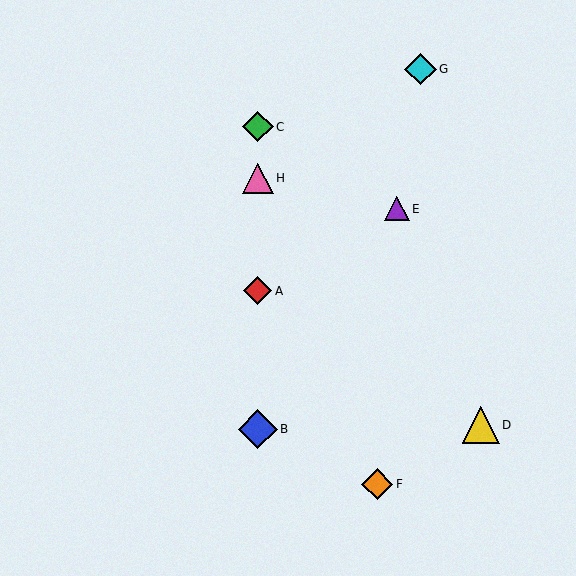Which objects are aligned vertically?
Objects A, B, C, H are aligned vertically.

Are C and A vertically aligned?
Yes, both are at x≈258.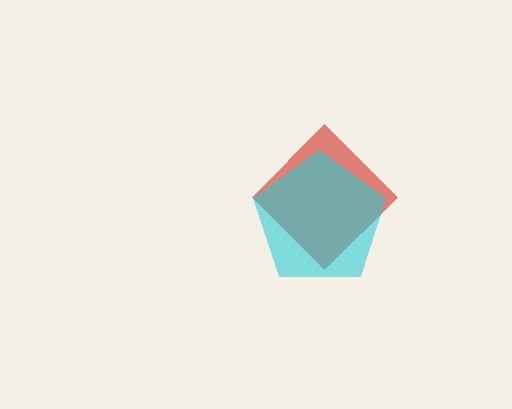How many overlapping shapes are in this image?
There are 2 overlapping shapes in the image.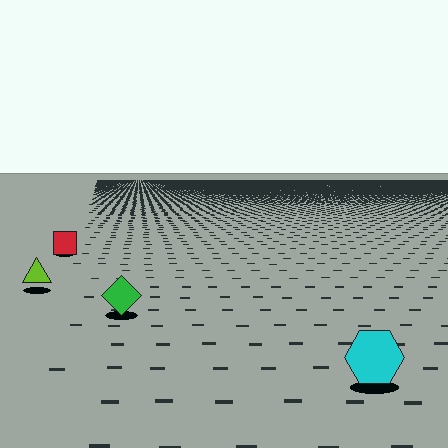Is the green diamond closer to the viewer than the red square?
Yes. The green diamond is closer — you can tell from the texture gradient: the ground texture is coarser near it.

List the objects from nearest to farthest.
From nearest to farthest: the cyan hexagon, the green diamond, the lime triangle, the red square.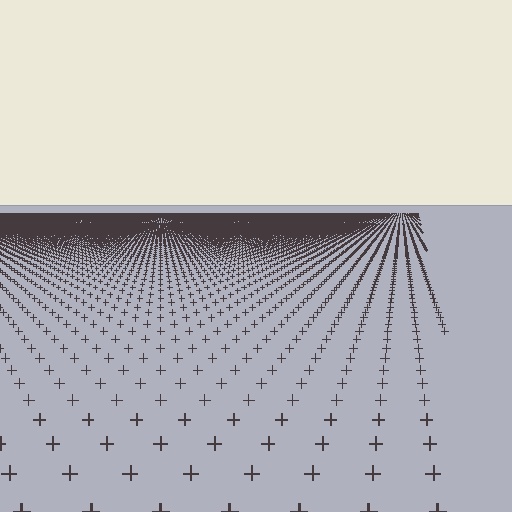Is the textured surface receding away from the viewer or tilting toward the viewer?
The surface is receding away from the viewer. Texture elements get smaller and denser toward the top.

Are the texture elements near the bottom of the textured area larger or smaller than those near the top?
Larger. Near the bottom, elements are closer to the viewer and appear at a bigger on-screen size.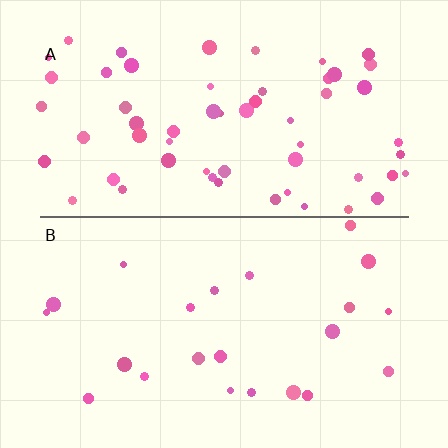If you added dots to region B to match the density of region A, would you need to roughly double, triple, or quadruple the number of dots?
Approximately triple.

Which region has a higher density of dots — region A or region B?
A (the top).